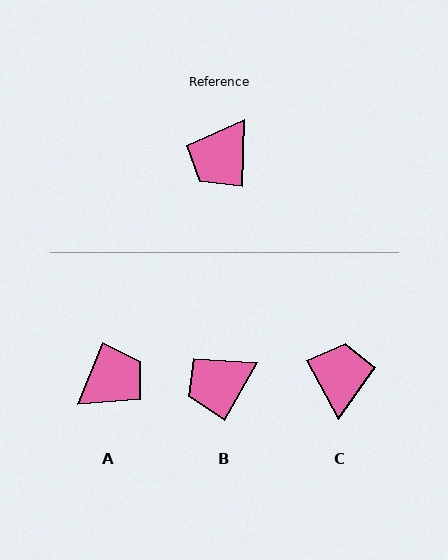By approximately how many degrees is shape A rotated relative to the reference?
Approximately 160 degrees counter-clockwise.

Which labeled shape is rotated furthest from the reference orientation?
A, about 160 degrees away.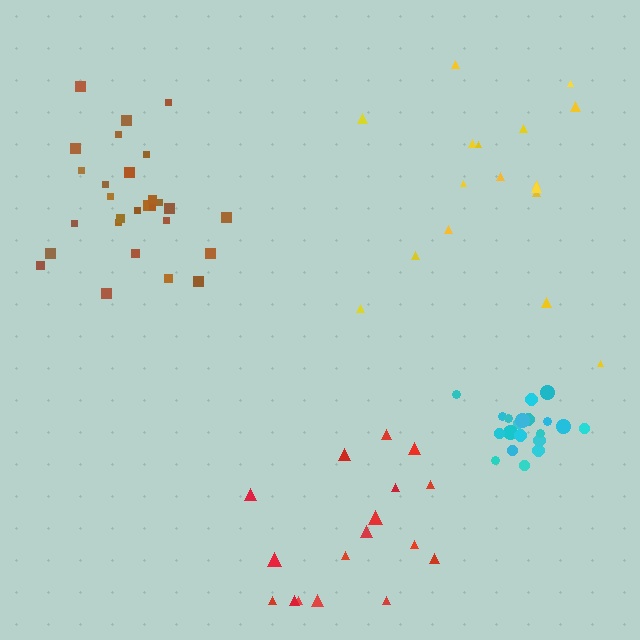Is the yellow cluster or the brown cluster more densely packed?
Brown.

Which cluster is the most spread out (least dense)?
Yellow.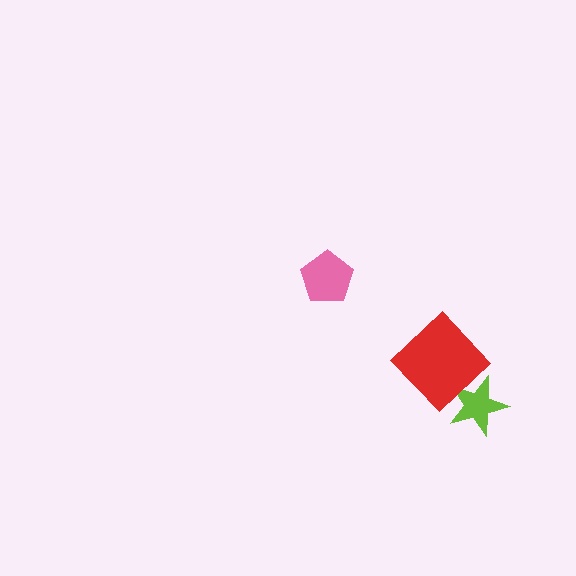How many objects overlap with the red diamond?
1 object overlaps with the red diamond.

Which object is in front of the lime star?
The red diamond is in front of the lime star.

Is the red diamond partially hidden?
No, no other shape covers it.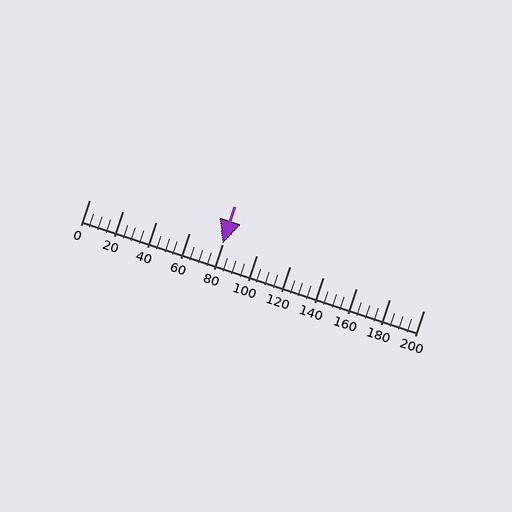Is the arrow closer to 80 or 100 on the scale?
The arrow is closer to 80.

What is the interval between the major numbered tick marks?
The major tick marks are spaced 20 units apart.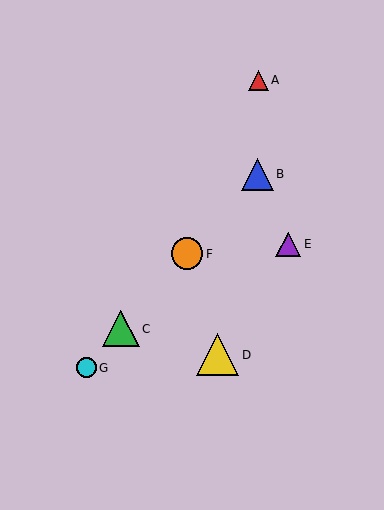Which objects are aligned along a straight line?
Objects B, C, F, G are aligned along a straight line.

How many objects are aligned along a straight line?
4 objects (B, C, F, G) are aligned along a straight line.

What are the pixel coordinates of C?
Object C is at (121, 329).